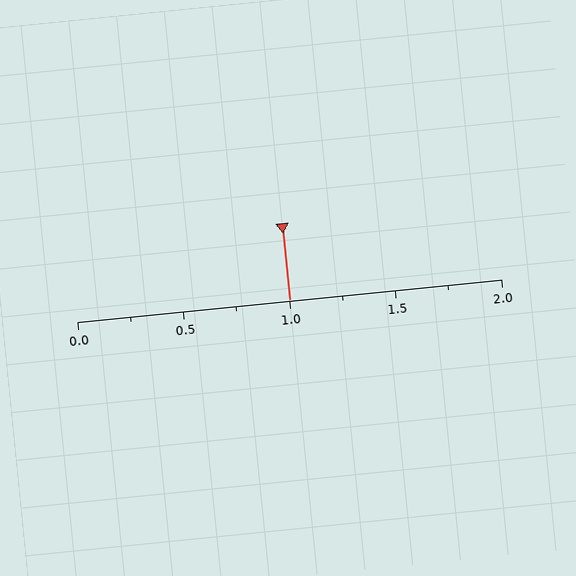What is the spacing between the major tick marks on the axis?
The major ticks are spaced 0.5 apart.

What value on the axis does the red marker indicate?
The marker indicates approximately 1.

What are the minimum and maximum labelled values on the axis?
The axis runs from 0.0 to 2.0.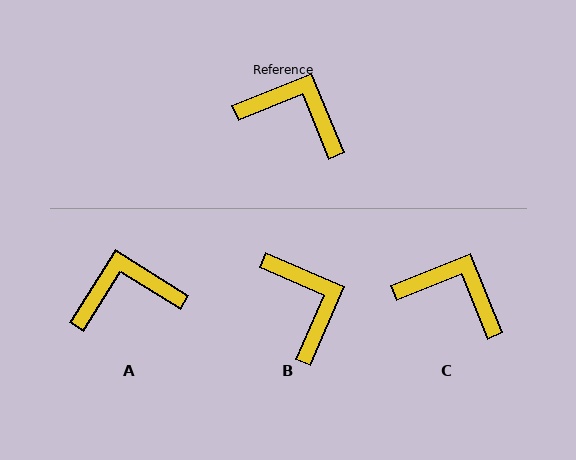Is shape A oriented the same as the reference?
No, it is off by about 36 degrees.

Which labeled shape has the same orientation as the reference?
C.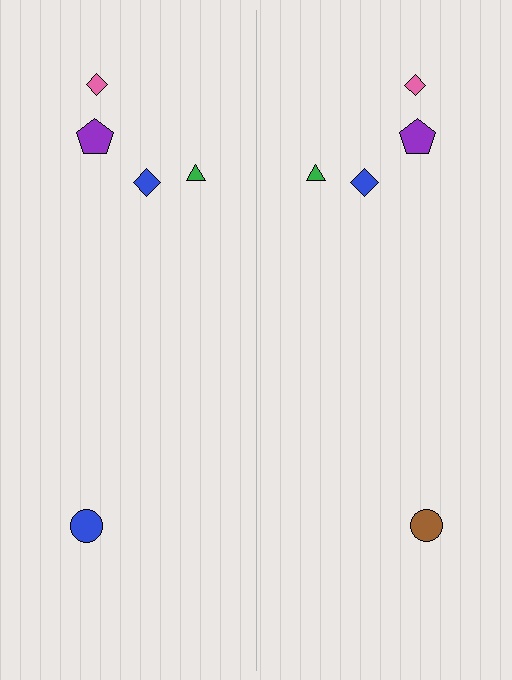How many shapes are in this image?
There are 10 shapes in this image.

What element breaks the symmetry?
The brown circle on the right side breaks the symmetry — its mirror counterpart is blue.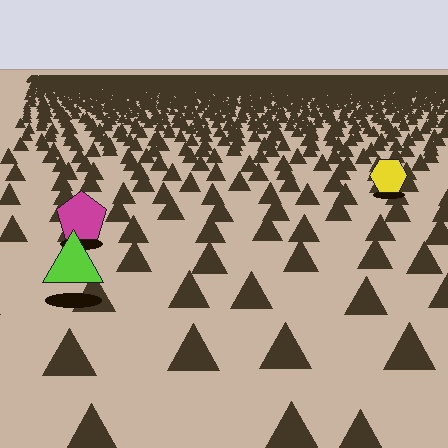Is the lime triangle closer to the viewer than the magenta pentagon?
Yes. The lime triangle is closer — you can tell from the texture gradient: the ground texture is coarser near it.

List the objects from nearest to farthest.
From nearest to farthest: the lime triangle, the magenta pentagon, the yellow hexagon.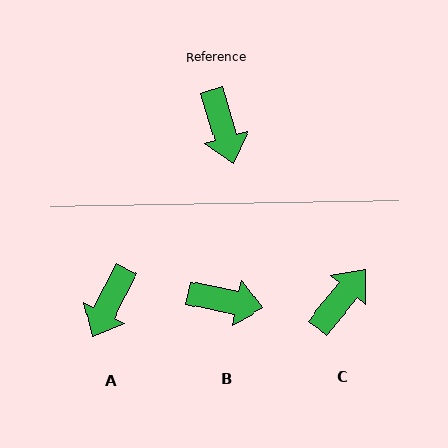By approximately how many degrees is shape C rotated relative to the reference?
Approximately 124 degrees counter-clockwise.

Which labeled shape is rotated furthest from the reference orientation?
C, about 124 degrees away.